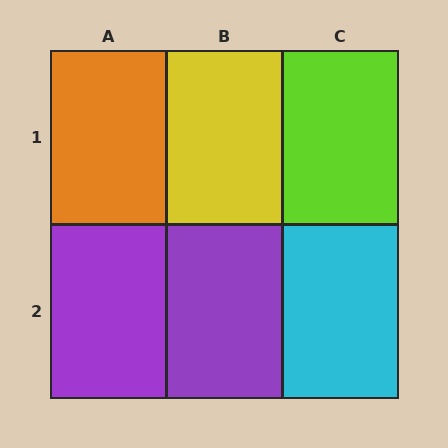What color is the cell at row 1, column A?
Orange.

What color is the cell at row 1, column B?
Yellow.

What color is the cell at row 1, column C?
Lime.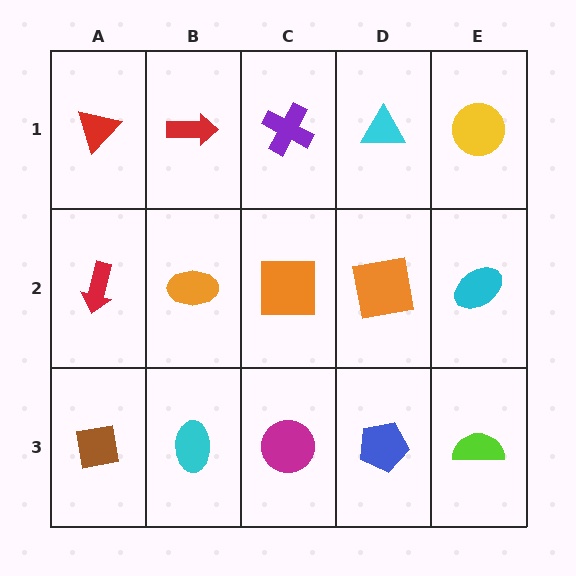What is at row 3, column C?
A magenta circle.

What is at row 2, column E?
A cyan ellipse.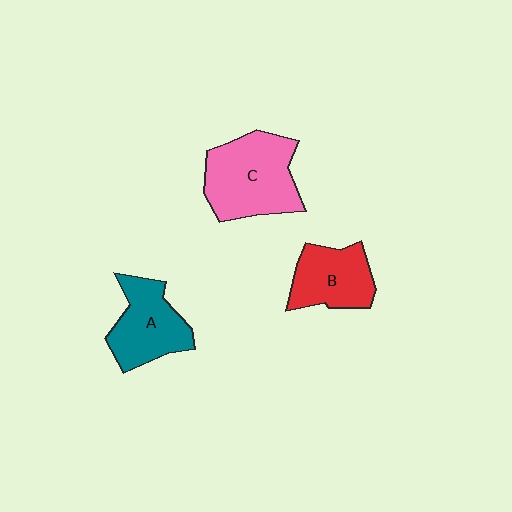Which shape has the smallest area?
Shape B (red).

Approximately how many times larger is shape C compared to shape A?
Approximately 1.3 times.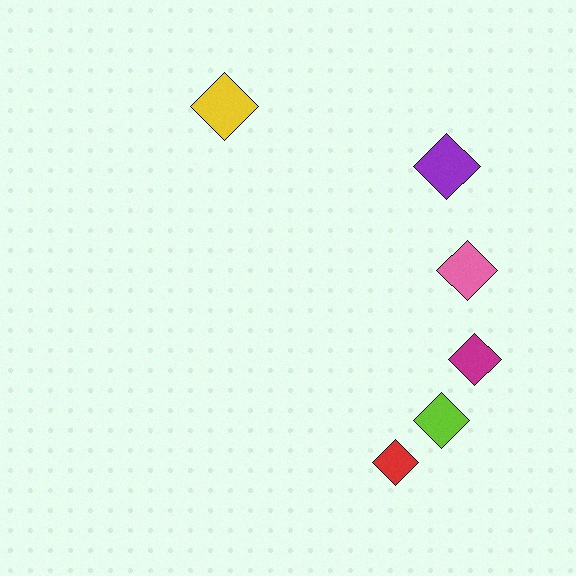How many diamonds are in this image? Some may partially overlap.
There are 6 diamonds.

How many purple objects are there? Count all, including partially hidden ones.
There is 1 purple object.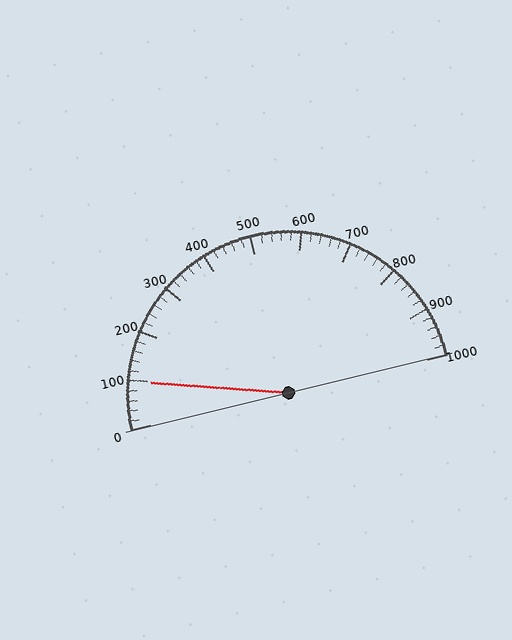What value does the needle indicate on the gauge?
The needle indicates approximately 100.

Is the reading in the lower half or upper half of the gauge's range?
The reading is in the lower half of the range (0 to 1000).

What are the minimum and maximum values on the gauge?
The gauge ranges from 0 to 1000.